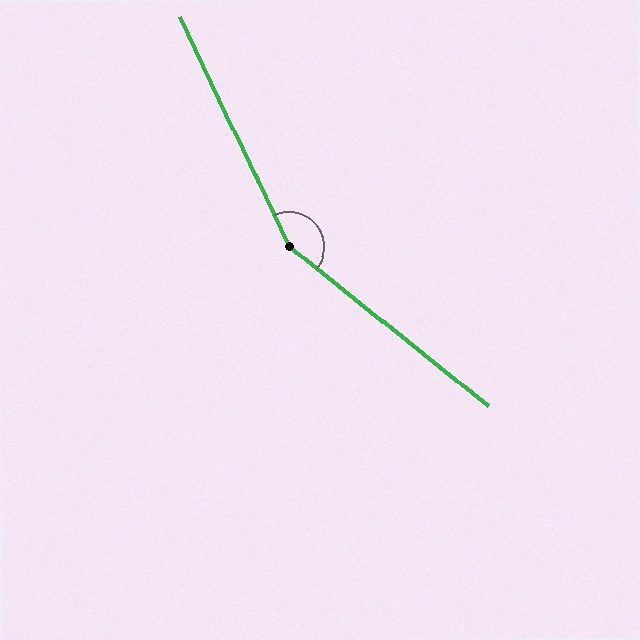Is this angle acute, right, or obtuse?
It is obtuse.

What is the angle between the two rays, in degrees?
Approximately 154 degrees.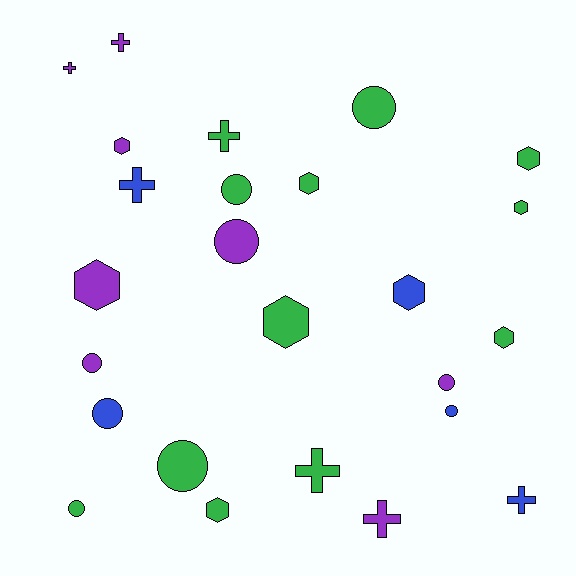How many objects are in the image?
There are 25 objects.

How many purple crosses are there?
There are 3 purple crosses.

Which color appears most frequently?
Green, with 12 objects.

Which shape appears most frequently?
Hexagon, with 9 objects.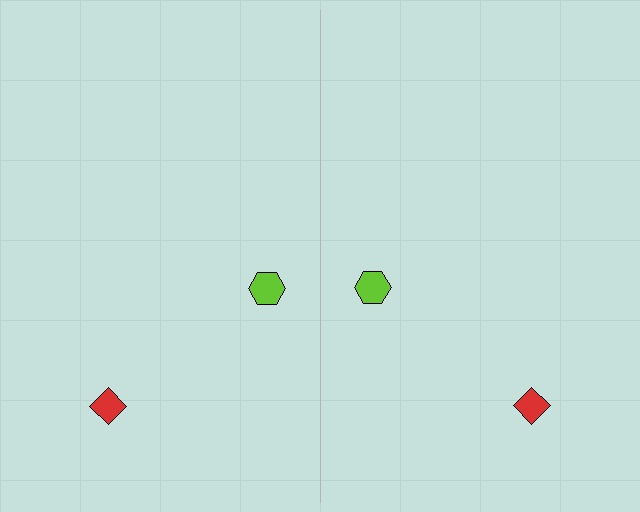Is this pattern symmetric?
Yes, this pattern has bilateral (reflection) symmetry.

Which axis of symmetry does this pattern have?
The pattern has a vertical axis of symmetry running through the center of the image.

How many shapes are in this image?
There are 4 shapes in this image.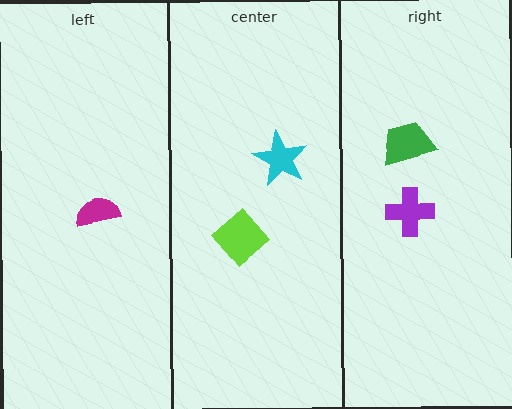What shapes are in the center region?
The lime diamond, the cyan star.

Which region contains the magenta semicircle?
The left region.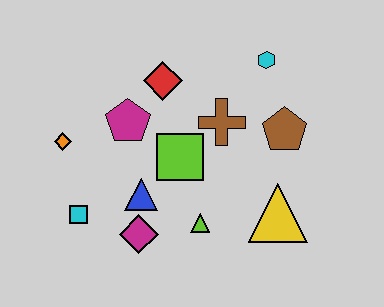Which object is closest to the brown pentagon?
The brown cross is closest to the brown pentagon.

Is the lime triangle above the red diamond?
No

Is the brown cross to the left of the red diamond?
No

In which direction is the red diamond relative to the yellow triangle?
The red diamond is above the yellow triangle.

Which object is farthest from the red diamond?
The yellow triangle is farthest from the red diamond.